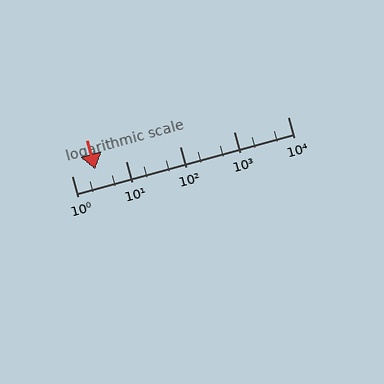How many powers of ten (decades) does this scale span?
The scale spans 4 decades, from 1 to 10000.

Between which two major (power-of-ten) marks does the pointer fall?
The pointer is between 1 and 10.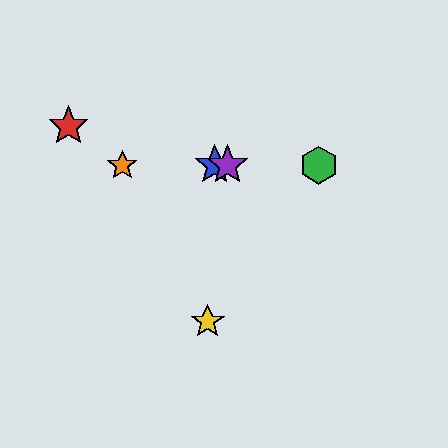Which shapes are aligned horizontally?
The blue star, the green hexagon, the purple star, the orange star are aligned horizontally.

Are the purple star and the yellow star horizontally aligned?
No, the purple star is at y≈165 and the yellow star is at y≈321.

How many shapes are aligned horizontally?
4 shapes (the blue star, the green hexagon, the purple star, the orange star) are aligned horizontally.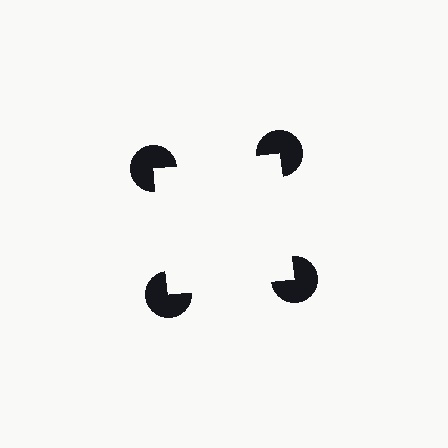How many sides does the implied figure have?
4 sides.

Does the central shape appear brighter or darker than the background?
It typically appears slightly brighter than the background, even though no actual brightness change is drawn.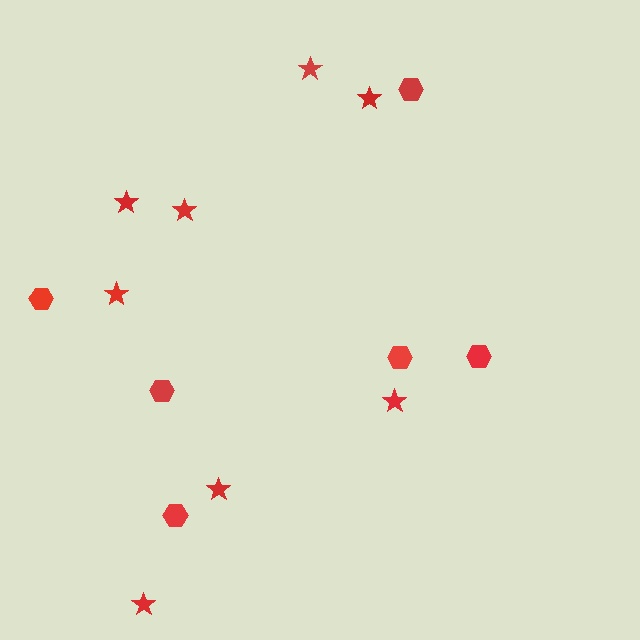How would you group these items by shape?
There are 2 groups: one group of hexagons (6) and one group of stars (8).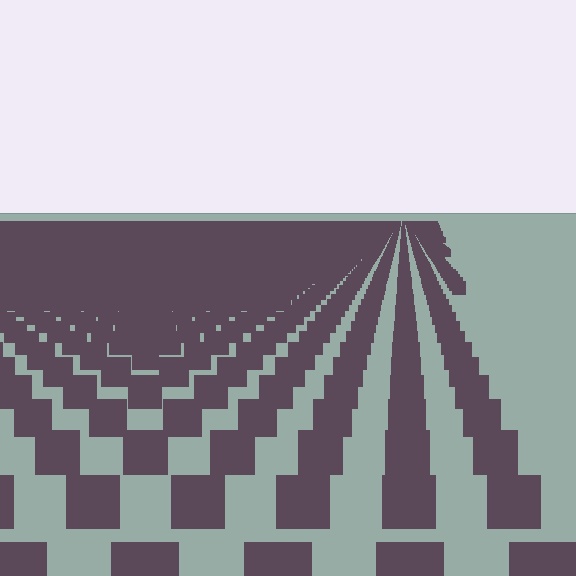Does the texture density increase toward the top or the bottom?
Density increases toward the top.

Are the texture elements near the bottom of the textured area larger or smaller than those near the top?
Larger. Near the bottom, elements are closer to the viewer and appear at a bigger on-screen size.